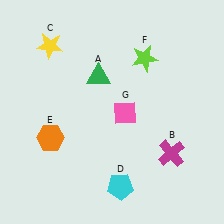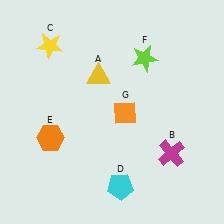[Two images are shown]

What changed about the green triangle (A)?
In Image 1, A is green. In Image 2, it changed to yellow.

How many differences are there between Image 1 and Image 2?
There are 2 differences between the two images.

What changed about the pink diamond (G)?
In Image 1, G is pink. In Image 2, it changed to orange.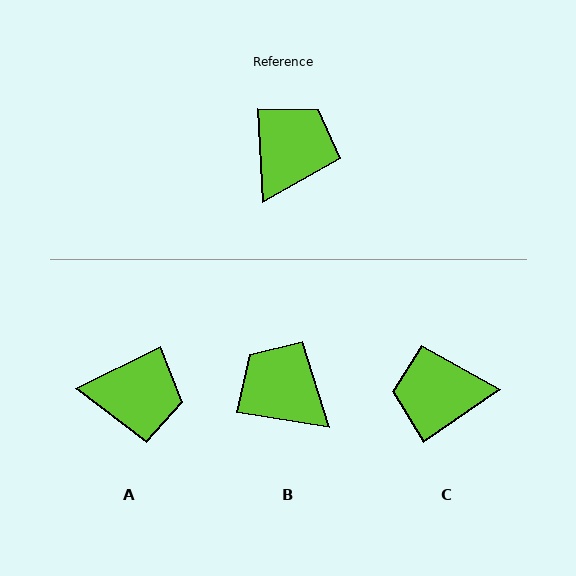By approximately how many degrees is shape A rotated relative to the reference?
Approximately 66 degrees clockwise.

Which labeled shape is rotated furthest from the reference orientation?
C, about 122 degrees away.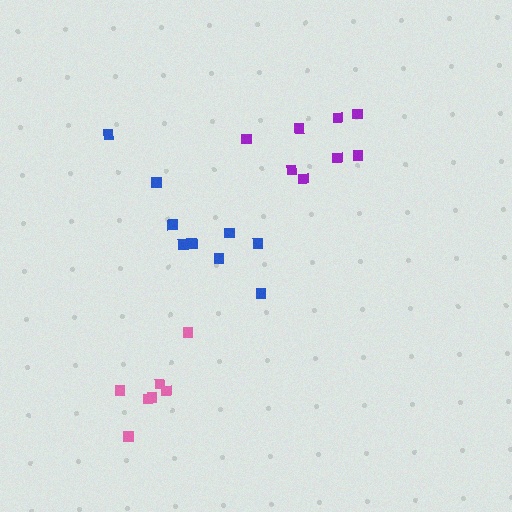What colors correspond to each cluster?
The clusters are colored: blue, purple, pink.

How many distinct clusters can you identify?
There are 3 distinct clusters.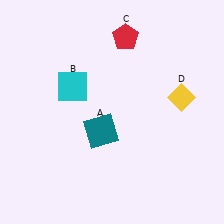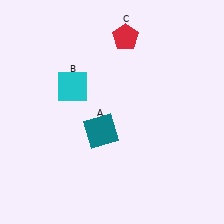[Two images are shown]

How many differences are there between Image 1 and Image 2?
There is 1 difference between the two images.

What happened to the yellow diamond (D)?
The yellow diamond (D) was removed in Image 2. It was in the top-right area of Image 1.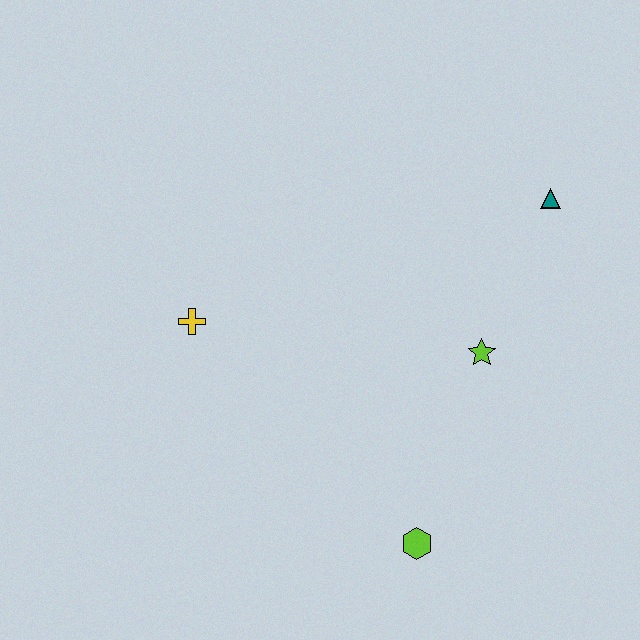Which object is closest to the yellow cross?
The lime star is closest to the yellow cross.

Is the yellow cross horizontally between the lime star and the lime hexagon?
No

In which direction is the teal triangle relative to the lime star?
The teal triangle is above the lime star.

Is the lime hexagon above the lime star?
No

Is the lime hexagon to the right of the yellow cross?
Yes